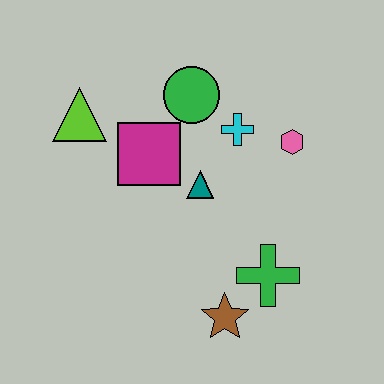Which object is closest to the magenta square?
The teal triangle is closest to the magenta square.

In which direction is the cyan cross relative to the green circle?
The cyan cross is to the right of the green circle.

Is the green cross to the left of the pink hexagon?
Yes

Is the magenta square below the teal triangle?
No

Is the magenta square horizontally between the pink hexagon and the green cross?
No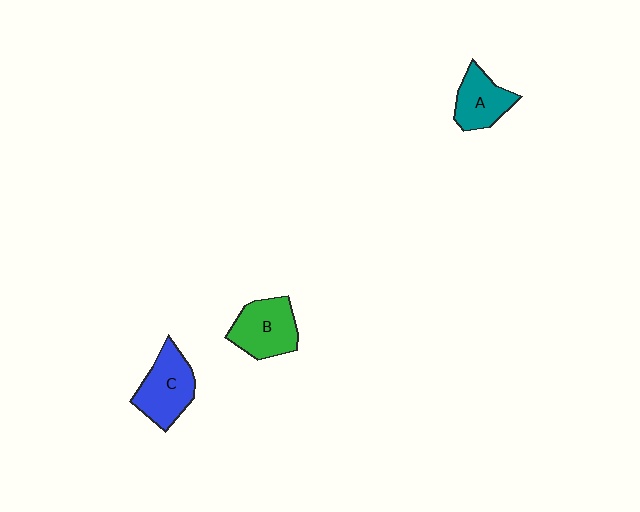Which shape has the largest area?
Shape C (blue).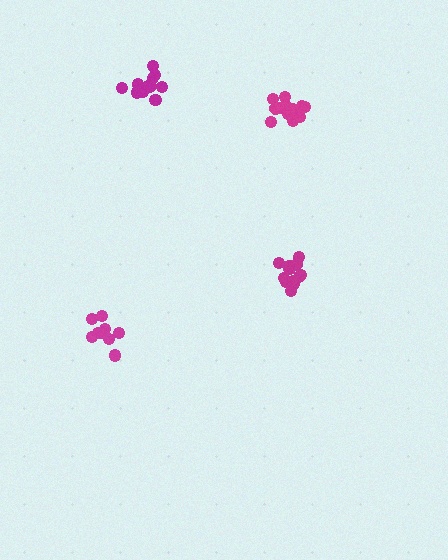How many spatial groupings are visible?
There are 4 spatial groupings.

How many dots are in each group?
Group 1: 9 dots, Group 2: 12 dots, Group 3: 13 dots, Group 4: 12 dots (46 total).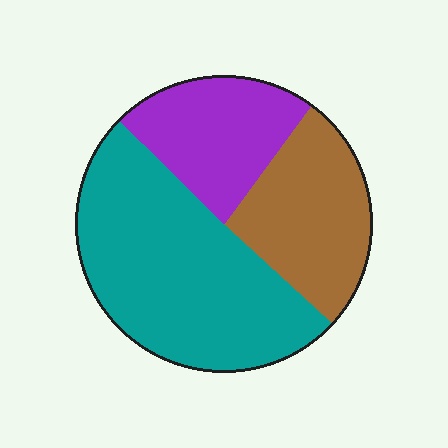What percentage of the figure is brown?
Brown takes up about one quarter (1/4) of the figure.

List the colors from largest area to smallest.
From largest to smallest: teal, brown, purple.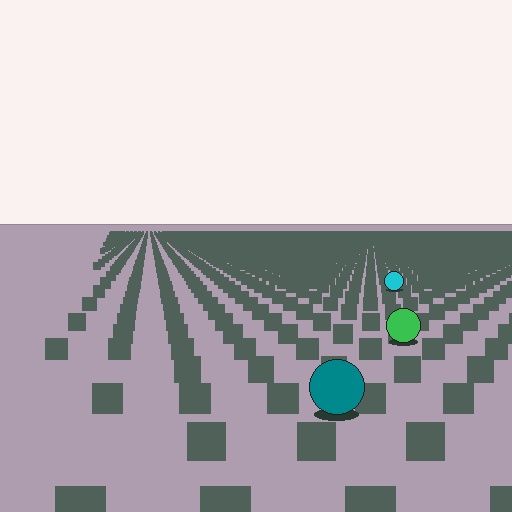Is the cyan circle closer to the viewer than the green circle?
No. The green circle is closer — you can tell from the texture gradient: the ground texture is coarser near it.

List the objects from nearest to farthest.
From nearest to farthest: the teal circle, the green circle, the cyan circle.